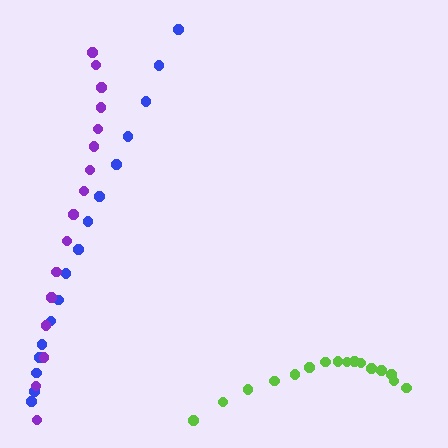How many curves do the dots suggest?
There are 3 distinct paths.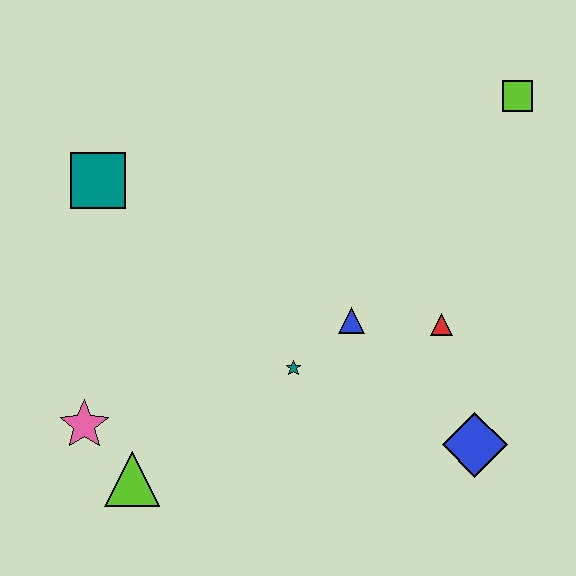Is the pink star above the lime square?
No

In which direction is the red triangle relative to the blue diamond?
The red triangle is above the blue diamond.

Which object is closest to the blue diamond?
The red triangle is closest to the blue diamond.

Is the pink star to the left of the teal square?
Yes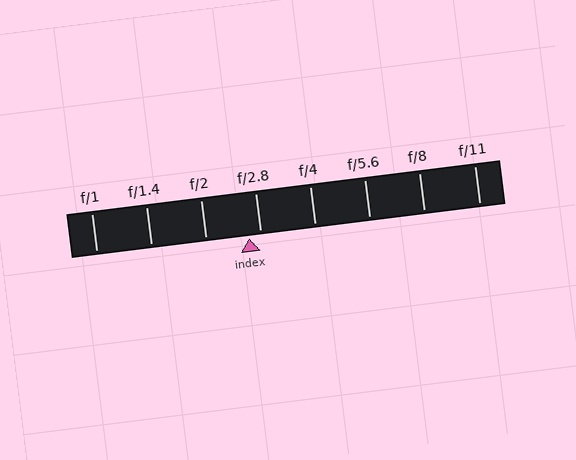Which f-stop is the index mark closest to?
The index mark is closest to f/2.8.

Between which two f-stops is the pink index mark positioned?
The index mark is between f/2 and f/2.8.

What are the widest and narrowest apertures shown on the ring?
The widest aperture shown is f/1 and the narrowest is f/11.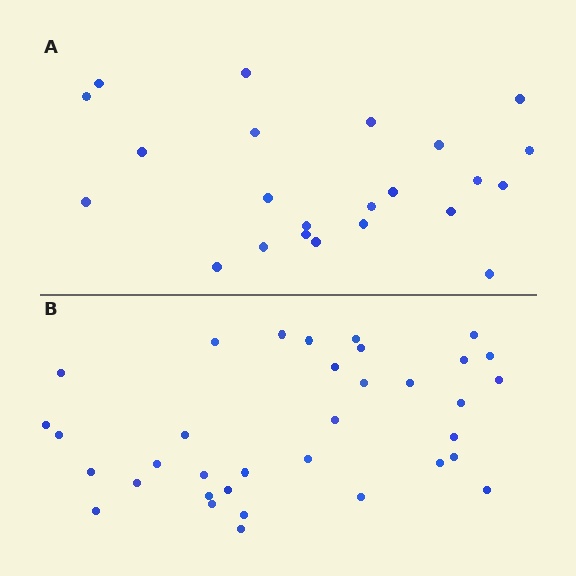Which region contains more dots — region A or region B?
Region B (the bottom region) has more dots.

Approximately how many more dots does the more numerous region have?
Region B has roughly 12 or so more dots than region A.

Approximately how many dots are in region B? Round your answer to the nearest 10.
About 40 dots. (The exact count is 35, which rounds to 40.)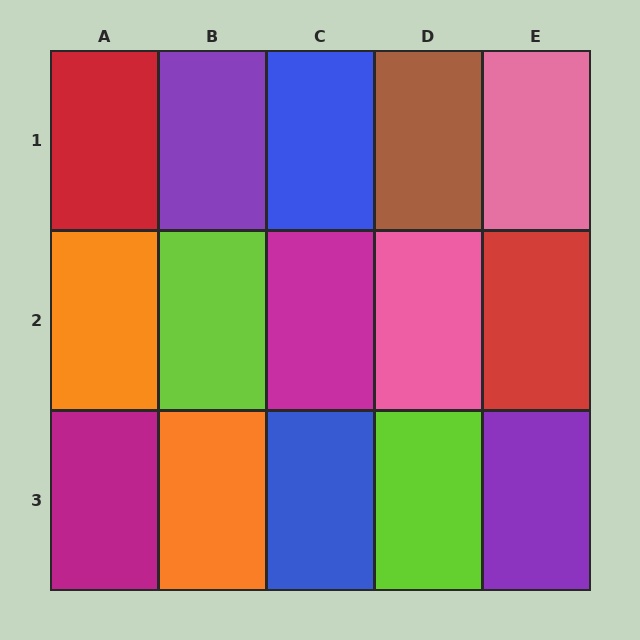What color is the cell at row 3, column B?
Orange.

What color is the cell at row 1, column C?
Blue.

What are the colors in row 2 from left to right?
Orange, lime, magenta, pink, red.